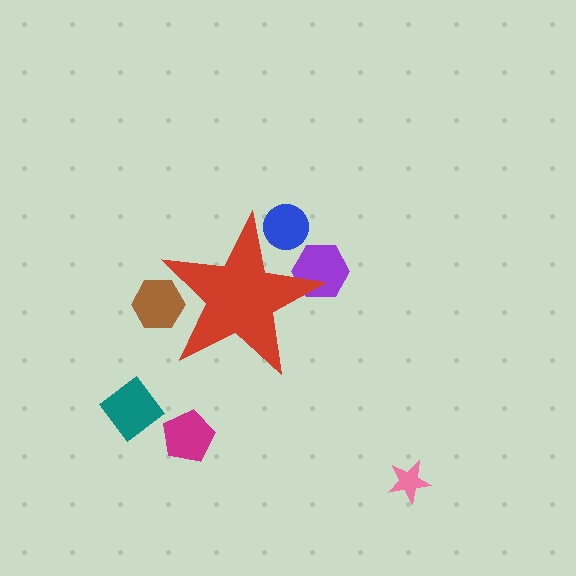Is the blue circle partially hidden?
Yes, the blue circle is partially hidden behind the red star.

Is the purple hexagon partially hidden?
Yes, the purple hexagon is partially hidden behind the red star.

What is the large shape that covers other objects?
A red star.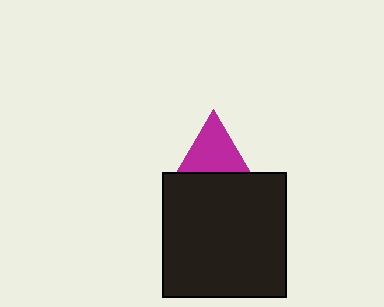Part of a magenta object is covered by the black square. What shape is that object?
It is a triangle.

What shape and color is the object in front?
The object in front is a black square.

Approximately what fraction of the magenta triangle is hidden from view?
Roughly 42% of the magenta triangle is hidden behind the black square.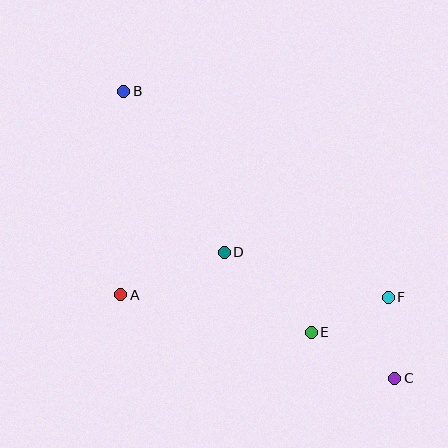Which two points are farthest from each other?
Points B and C are farthest from each other.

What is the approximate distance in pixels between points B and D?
The distance between B and D is approximately 189 pixels.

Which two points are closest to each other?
Points C and F are closest to each other.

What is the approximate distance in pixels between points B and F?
The distance between B and F is approximately 334 pixels.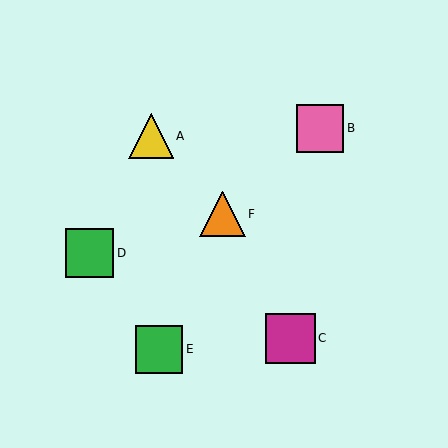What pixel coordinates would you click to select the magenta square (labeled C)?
Click at (290, 338) to select the magenta square C.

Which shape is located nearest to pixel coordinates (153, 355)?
The green square (labeled E) at (159, 349) is nearest to that location.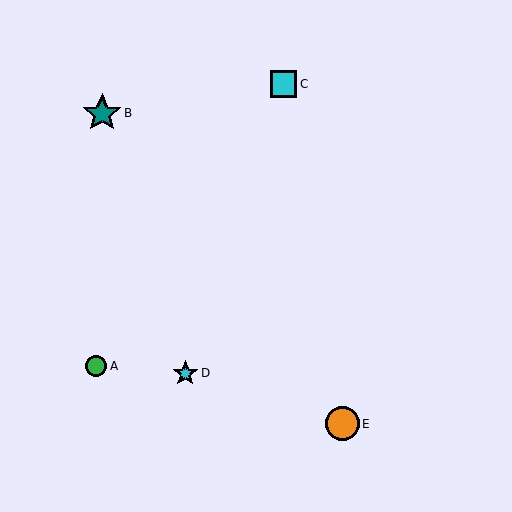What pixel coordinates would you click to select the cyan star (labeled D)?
Click at (185, 373) to select the cyan star D.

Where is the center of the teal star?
The center of the teal star is at (102, 113).